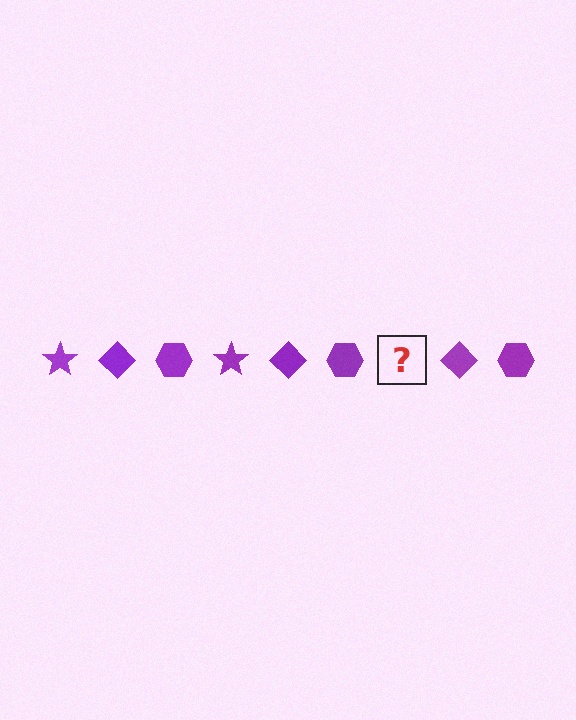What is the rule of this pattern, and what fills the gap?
The rule is that the pattern cycles through star, diamond, hexagon shapes in purple. The gap should be filled with a purple star.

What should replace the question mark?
The question mark should be replaced with a purple star.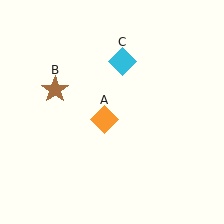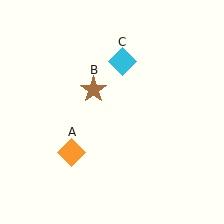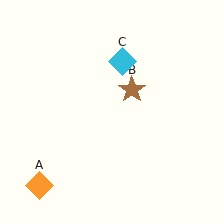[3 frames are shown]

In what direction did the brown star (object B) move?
The brown star (object B) moved right.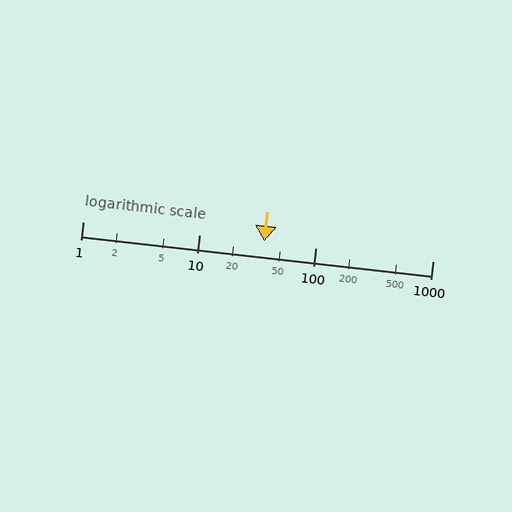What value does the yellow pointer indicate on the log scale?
The pointer indicates approximately 36.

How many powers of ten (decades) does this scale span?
The scale spans 3 decades, from 1 to 1000.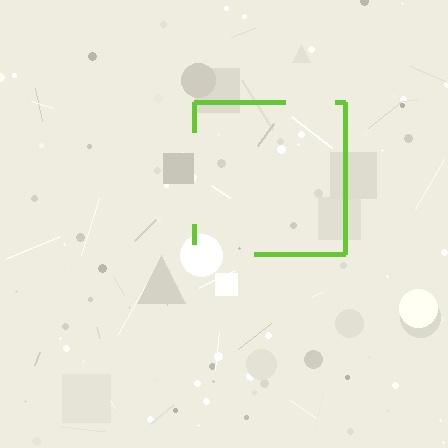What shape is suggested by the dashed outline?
The dashed outline suggests a square.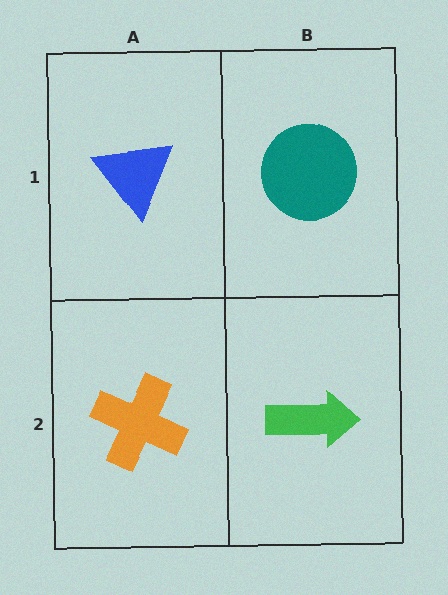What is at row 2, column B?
A green arrow.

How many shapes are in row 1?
2 shapes.